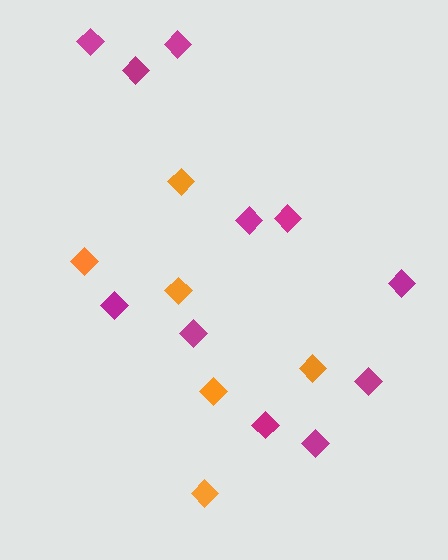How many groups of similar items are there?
There are 2 groups: one group of magenta diamonds (11) and one group of orange diamonds (6).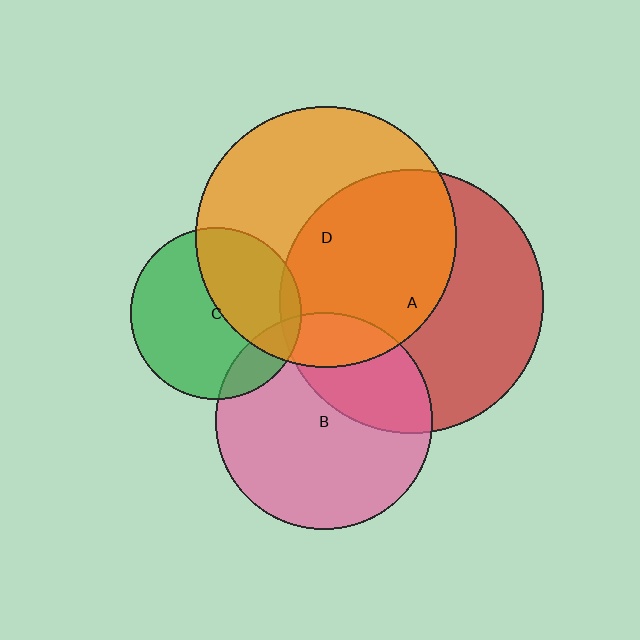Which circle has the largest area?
Circle A (red).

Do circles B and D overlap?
Yes.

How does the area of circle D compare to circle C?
Approximately 2.3 times.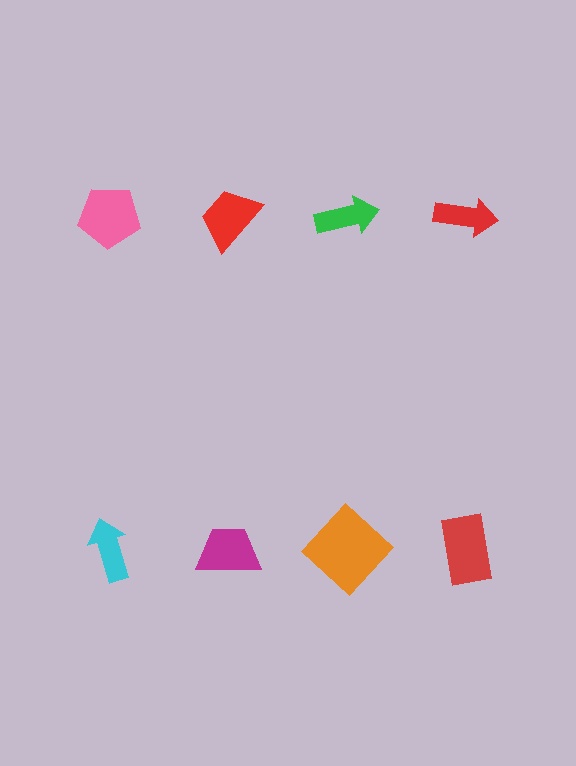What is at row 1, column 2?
A red trapezoid.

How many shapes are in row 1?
4 shapes.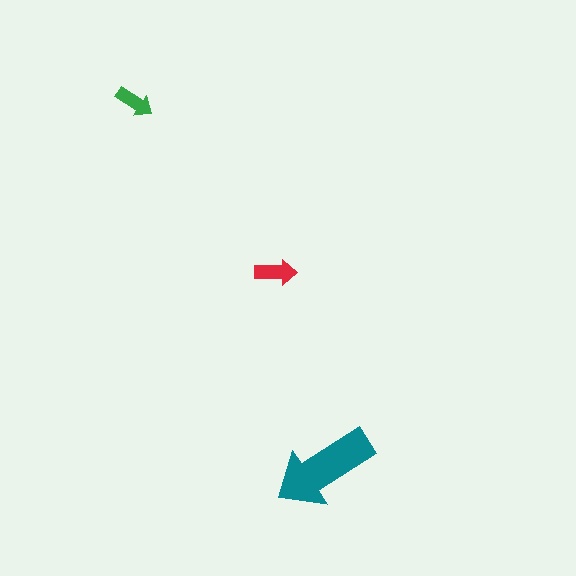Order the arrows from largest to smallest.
the teal one, the red one, the green one.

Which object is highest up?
The green arrow is topmost.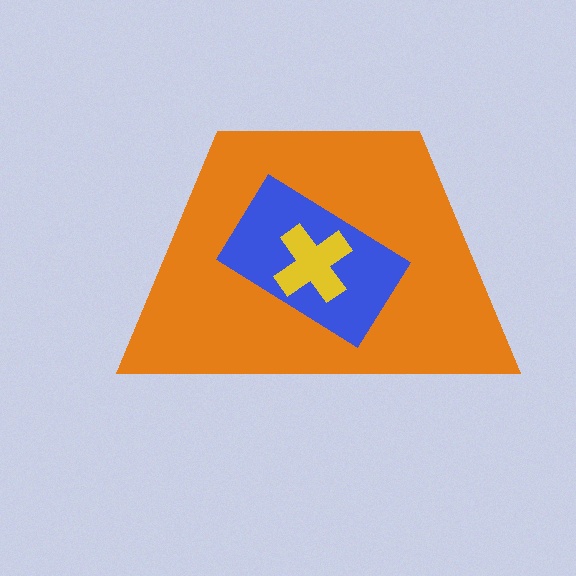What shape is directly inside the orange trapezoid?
The blue rectangle.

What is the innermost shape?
The yellow cross.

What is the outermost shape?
The orange trapezoid.